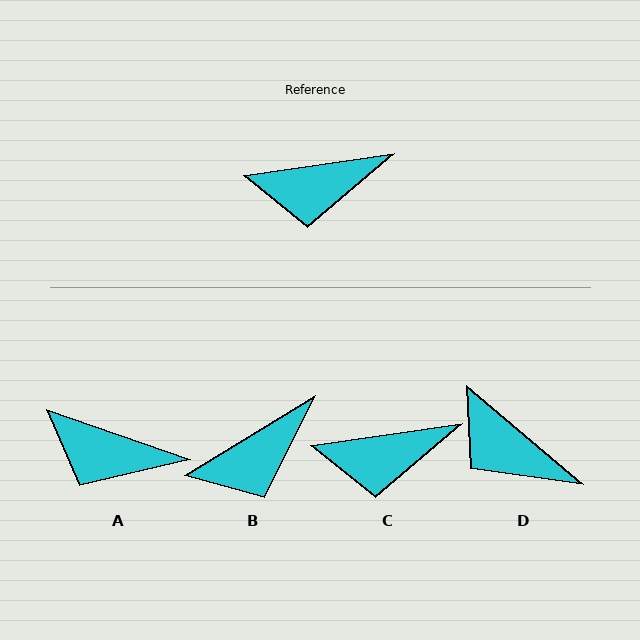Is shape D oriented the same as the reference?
No, it is off by about 48 degrees.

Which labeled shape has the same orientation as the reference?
C.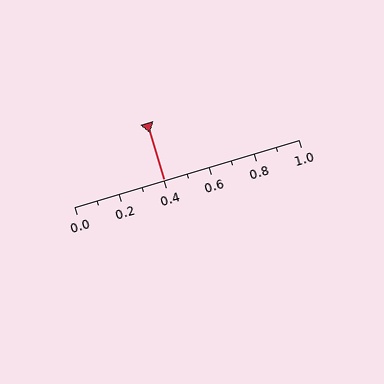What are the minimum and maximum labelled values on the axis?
The axis runs from 0.0 to 1.0.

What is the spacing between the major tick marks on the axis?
The major ticks are spaced 0.2 apart.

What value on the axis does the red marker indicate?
The marker indicates approximately 0.4.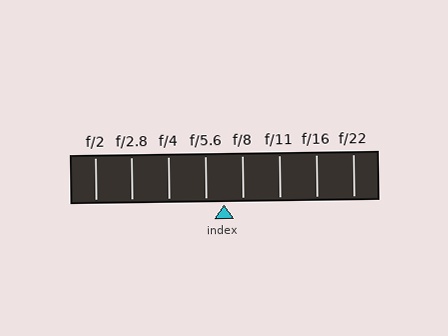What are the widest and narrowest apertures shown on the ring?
The widest aperture shown is f/2 and the narrowest is f/22.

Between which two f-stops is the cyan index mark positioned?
The index mark is between f/5.6 and f/8.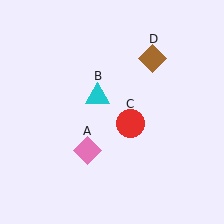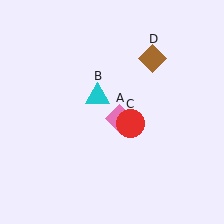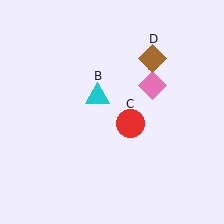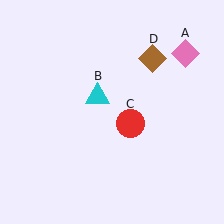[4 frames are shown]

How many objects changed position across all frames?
1 object changed position: pink diamond (object A).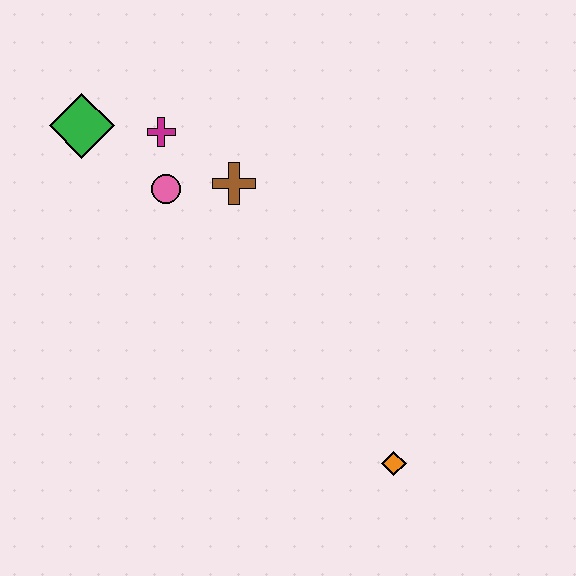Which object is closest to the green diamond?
The magenta cross is closest to the green diamond.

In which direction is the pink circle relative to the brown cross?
The pink circle is to the left of the brown cross.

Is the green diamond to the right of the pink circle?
No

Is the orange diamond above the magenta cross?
No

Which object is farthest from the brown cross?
The orange diamond is farthest from the brown cross.